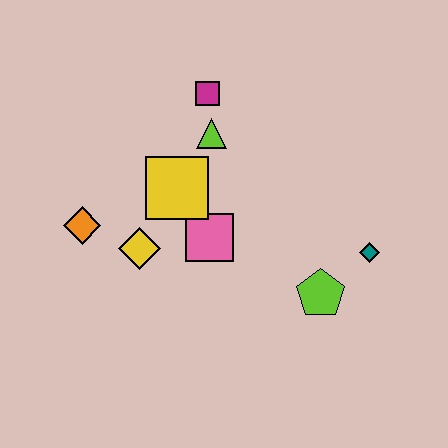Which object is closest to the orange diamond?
The yellow diamond is closest to the orange diamond.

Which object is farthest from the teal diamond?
The orange diamond is farthest from the teal diamond.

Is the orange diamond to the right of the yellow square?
No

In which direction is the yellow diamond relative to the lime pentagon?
The yellow diamond is to the left of the lime pentagon.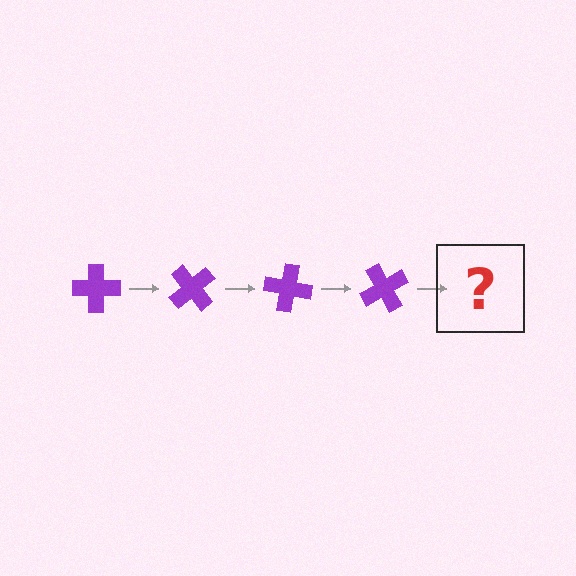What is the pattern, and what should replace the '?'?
The pattern is that the cross rotates 50 degrees each step. The '?' should be a purple cross rotated 200 degrees.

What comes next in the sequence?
The next element should be a purple cross rotated 200 degrees.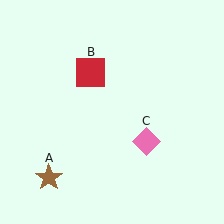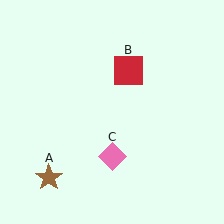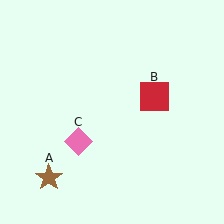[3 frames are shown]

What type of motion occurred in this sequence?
The red square (object B), pink diamond (object C) rotated clockwise around the center of the scene.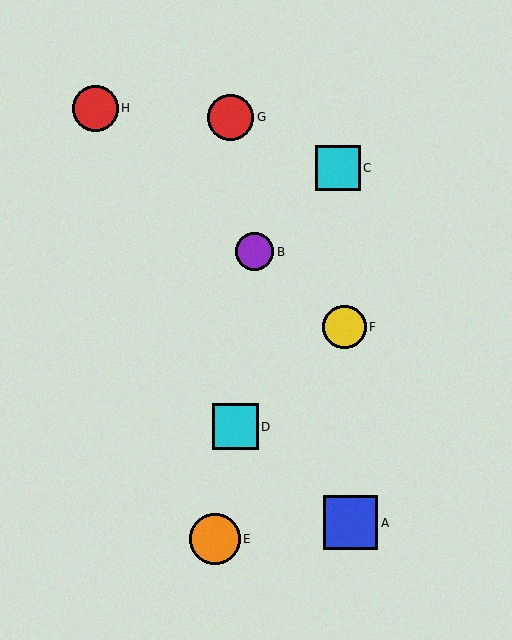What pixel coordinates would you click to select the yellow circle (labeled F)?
Click at (344, 327) to select the yellow circle F.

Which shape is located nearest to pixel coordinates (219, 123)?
The red circle (labeled G) at (231, 117) is nearest to that location.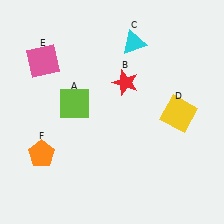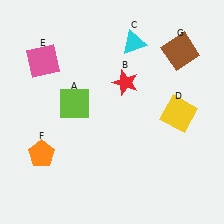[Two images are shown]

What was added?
A brown square (G) was added in Image 2.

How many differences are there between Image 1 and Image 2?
There is 1 difference between the two images.